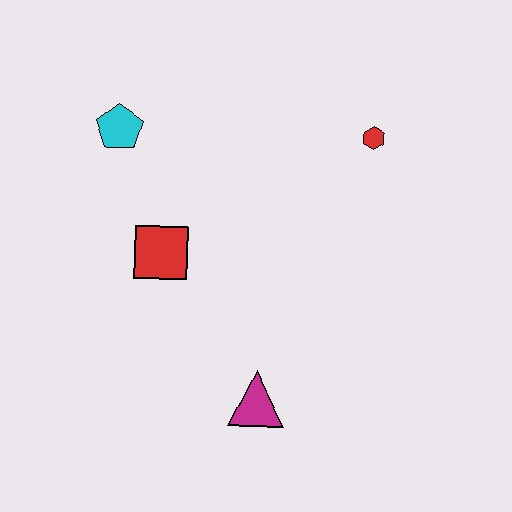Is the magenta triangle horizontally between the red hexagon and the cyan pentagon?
Yes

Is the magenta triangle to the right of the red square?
Yes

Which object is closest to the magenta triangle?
The red square is closest to the magenta triangle.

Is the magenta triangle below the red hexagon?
Yes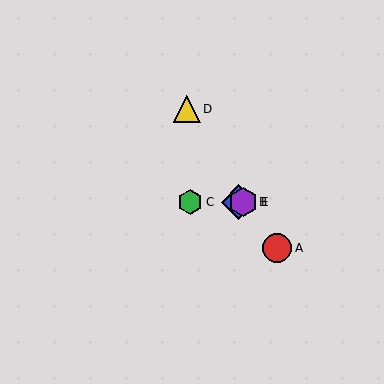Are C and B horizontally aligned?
Yes, both are at y≈202.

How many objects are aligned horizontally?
3 objects (B, C, E) are aligned horizontally.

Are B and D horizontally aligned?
No, B is at y≈202 and D is at y≈109.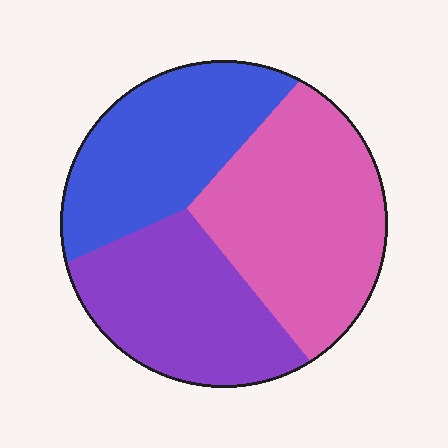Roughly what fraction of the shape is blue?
Blue takes up about one third (1/3) of the shape.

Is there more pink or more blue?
Pink.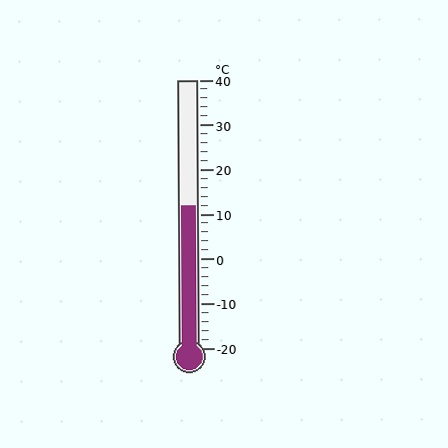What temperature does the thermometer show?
The thermometer shows approximately 12°C.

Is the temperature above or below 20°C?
The temperature is below 20°C.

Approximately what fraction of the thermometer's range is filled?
The thermometer is filled to approximately 55% of its range.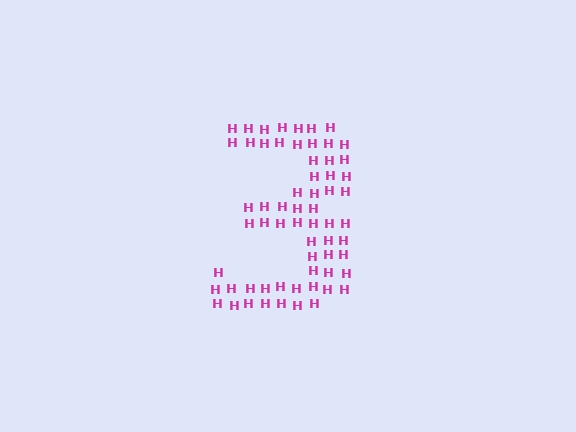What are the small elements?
The small elements are letter H's.